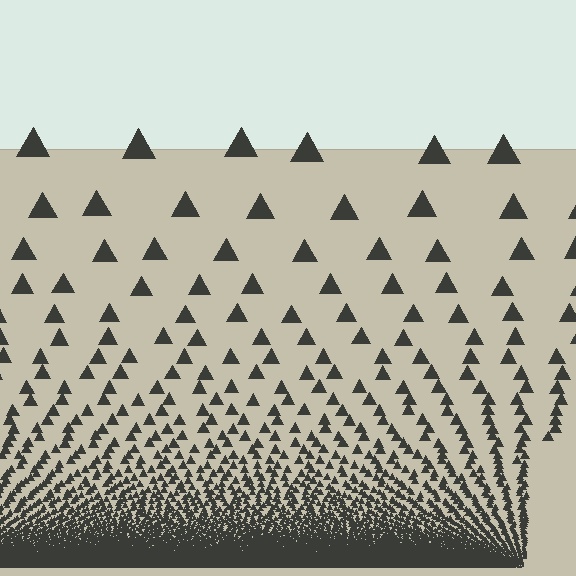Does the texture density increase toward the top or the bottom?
Density increases toward the bottom.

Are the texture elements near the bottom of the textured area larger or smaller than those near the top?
Smaller. The gradient is inverted — elements near the bottom are smaller and denser.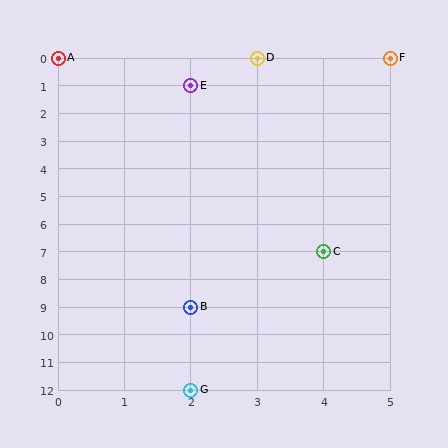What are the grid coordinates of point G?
Point G is at grid coordinates (2, 12).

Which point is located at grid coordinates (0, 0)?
Point A is at (0, 0).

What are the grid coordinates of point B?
Point B is at grid coordinates (2, 9).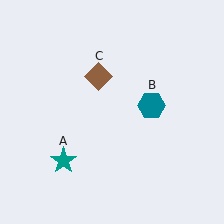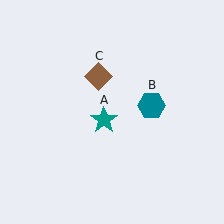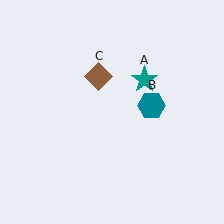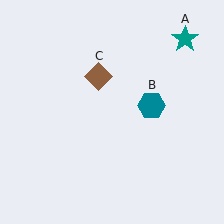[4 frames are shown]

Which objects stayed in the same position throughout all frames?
Teal hexagon (object B) and brown diamond (object C) remained stationary.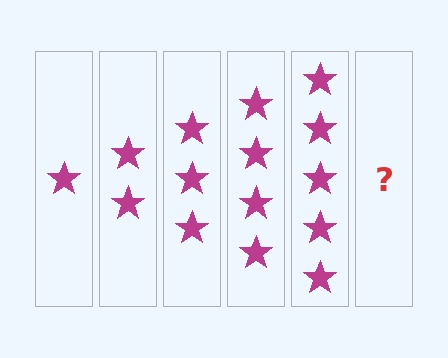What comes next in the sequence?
The next element should be 6 stars.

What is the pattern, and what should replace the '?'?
The pattern is that each step adds one more star. The '?' should be 6 stars.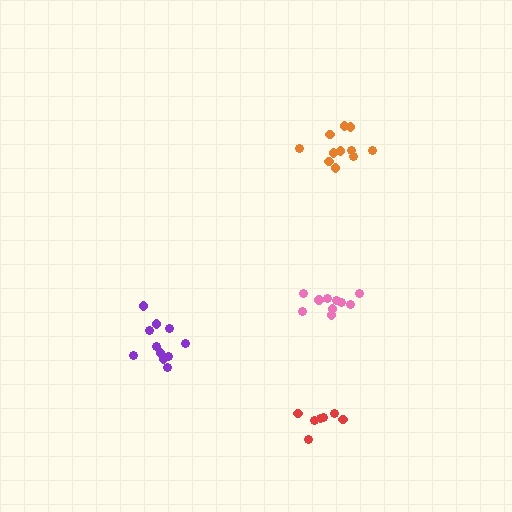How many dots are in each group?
Group 1: 11 dots, Group 2: 10 dots, Group 3: 11 dots, Group 4: 7 dots (39 total).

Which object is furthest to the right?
The orange cluster is rightmost.